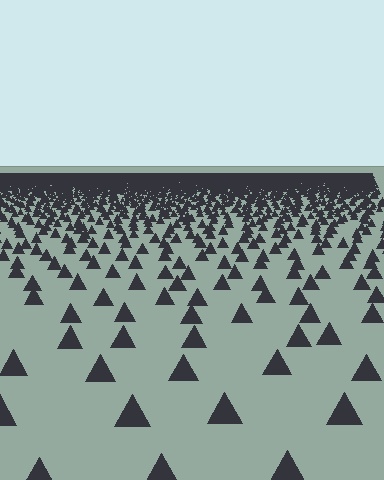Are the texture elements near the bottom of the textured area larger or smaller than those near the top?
Larger. Near the bottom, elements are closer to the viewer and appear at a bigger on-screen size.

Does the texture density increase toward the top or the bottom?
Density increases toward the top.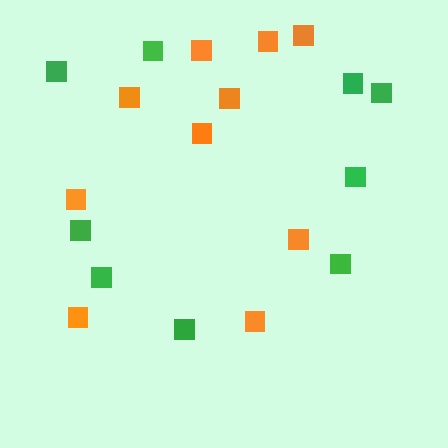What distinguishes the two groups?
There are 2 groups: one group of orange squares (10) and one group of green squares (9).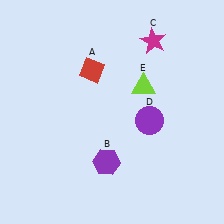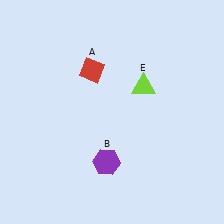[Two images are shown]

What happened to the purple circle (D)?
The purple circle (D) was removed in Image 2. It was in the bottom-right area of Image 1.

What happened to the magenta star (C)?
The magenta star (C) was removed in Image 2. It was in the top-right area of Image 1.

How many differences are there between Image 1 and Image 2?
There are 2 differences between the two images.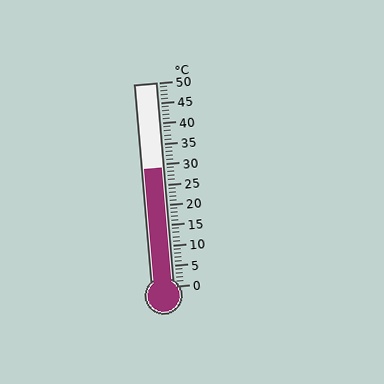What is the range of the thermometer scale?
The thermometer scale ranges from 0°C to 50°C.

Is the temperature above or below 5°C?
The temperature is above 5°C.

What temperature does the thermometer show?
The thermometer shows approximately 29°C.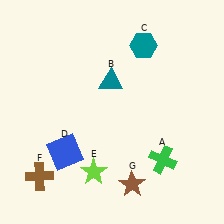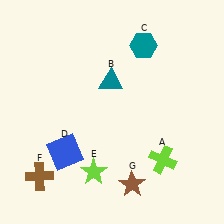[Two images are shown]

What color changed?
The cross (A) changed from green in Image 1 to lime in Image 2.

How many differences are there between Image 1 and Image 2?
There is 1 difference between the two images.